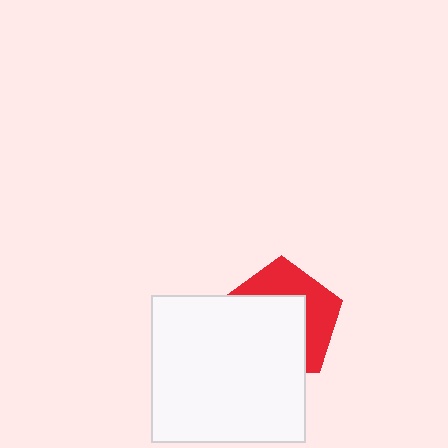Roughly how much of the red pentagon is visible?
A small part of it is visible (roughly 42%).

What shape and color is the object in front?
The object in front is a white rectangle.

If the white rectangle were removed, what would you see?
You would see the complete red pentagon.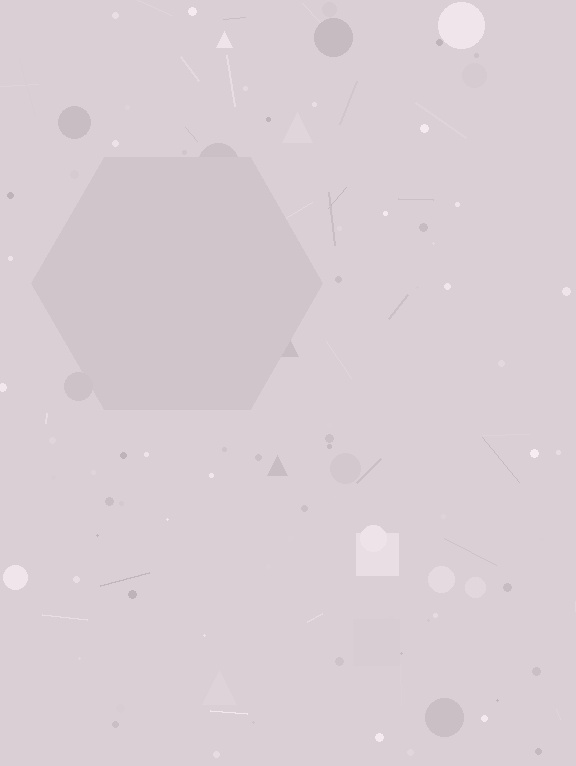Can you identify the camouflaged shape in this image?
The camouflaged shape is a hexagon.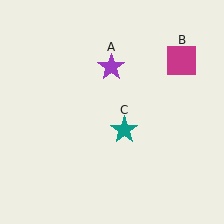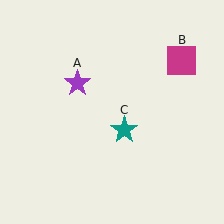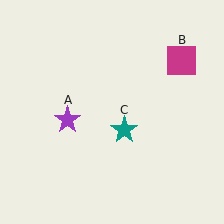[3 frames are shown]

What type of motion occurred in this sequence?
The purple star (object A) rotated counterclockwise around the center of the scene.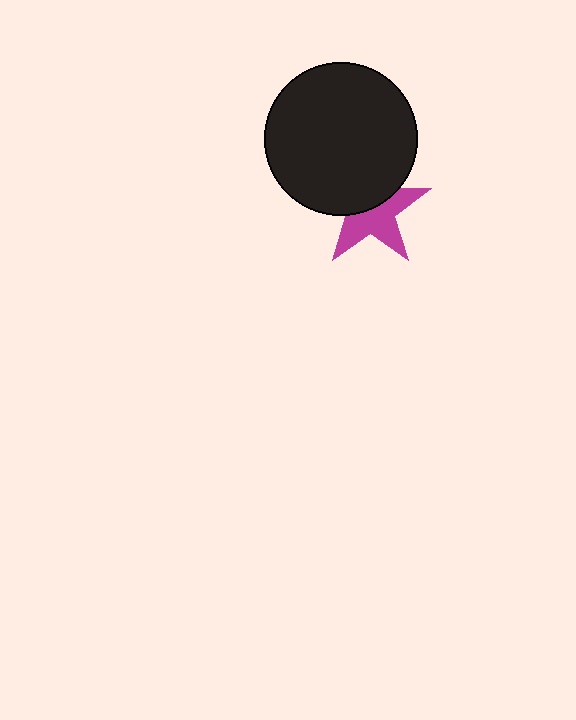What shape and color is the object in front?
The object in front is a black circle.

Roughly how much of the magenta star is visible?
About half of it is visible (roughly 54%).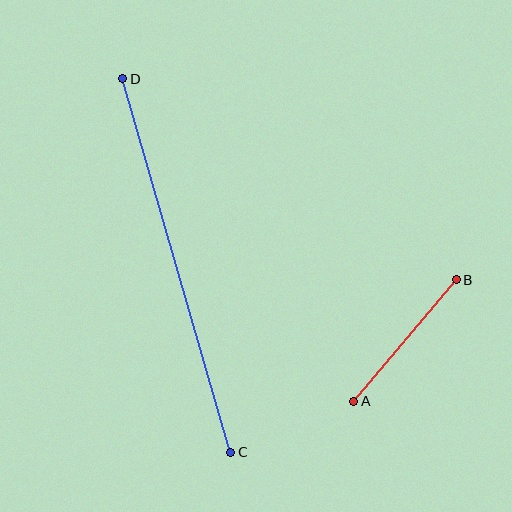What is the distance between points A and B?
The distance is approximately 159 pixels.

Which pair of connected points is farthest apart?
Points C and D are farthest apart.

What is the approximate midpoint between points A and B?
The midpoint is at approximately (405, 340) pixels.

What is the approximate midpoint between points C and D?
The midpoint is at approximately (177, 266) pixels.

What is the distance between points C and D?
The distance is approximately 388 pixels.